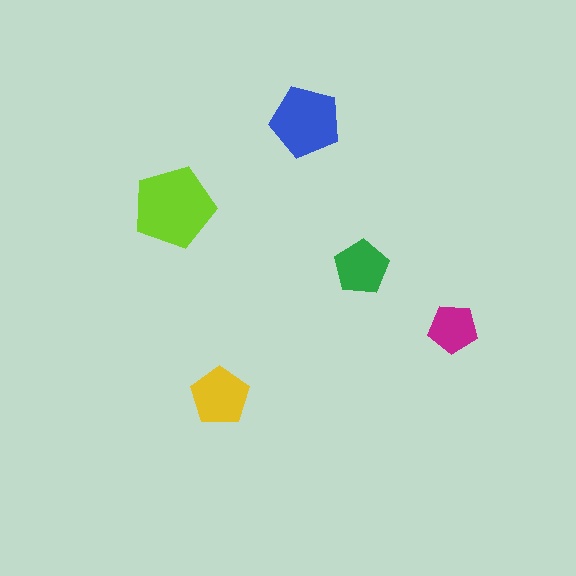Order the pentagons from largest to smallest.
the lime one, the blue one, the yellow one, the green one, the magenta one.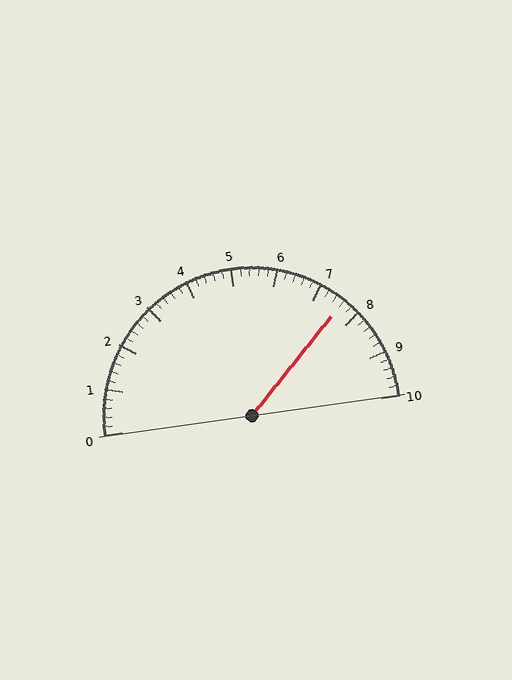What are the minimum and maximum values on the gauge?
The gauge ranges from 0 to 10.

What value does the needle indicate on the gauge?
The needle indicates approximately 7.6.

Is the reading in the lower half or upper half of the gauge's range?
The reading is in the upper half of the range (0 to 10).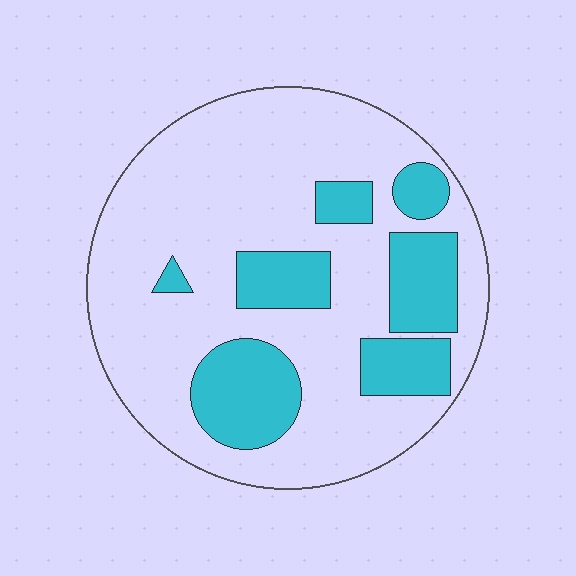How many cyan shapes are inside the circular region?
7.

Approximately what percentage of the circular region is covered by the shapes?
Approximately 25%.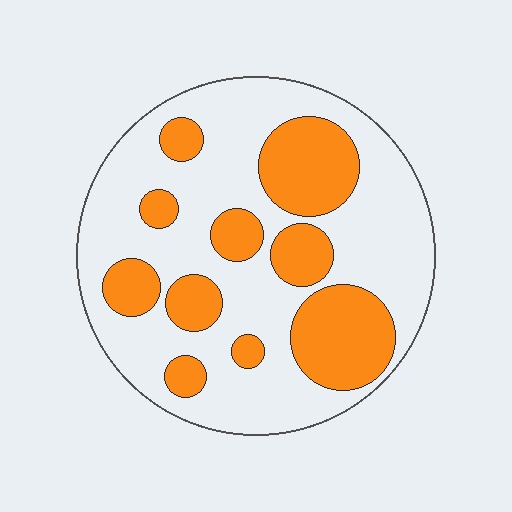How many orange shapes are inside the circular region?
10.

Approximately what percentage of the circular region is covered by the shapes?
Approximately 30%.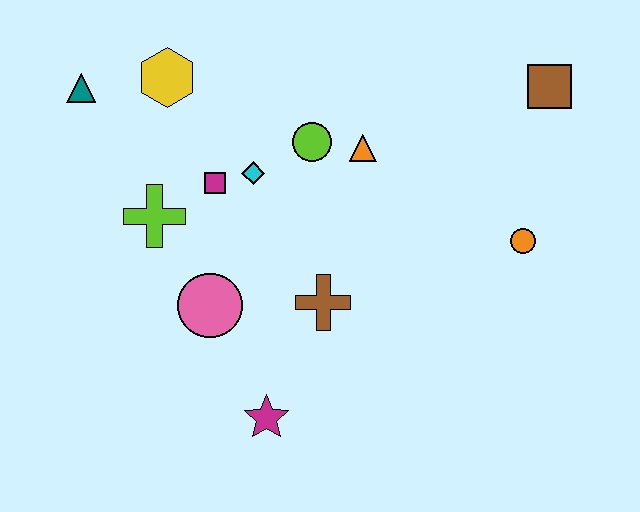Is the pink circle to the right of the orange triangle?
No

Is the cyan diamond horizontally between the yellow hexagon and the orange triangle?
Yes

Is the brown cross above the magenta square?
No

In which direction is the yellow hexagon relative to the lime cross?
The yellow hexagon is above the lime cross.